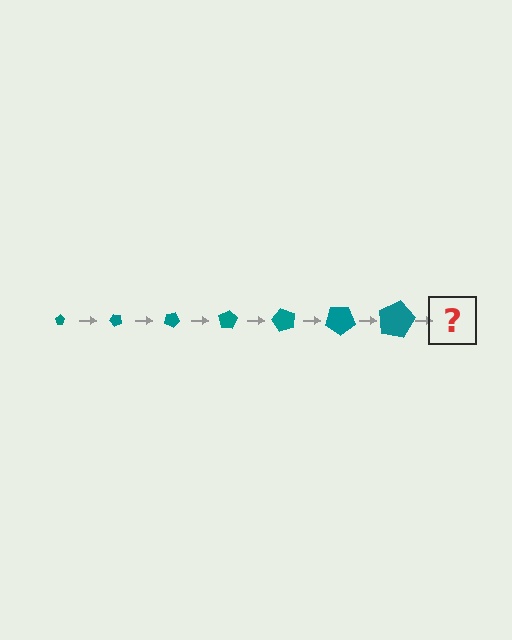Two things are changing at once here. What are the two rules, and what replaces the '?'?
The two rules are that the pentagon grows larger each step and it rotates 50 degrees each step. The '?' should be a pentagon, larger than the previous one and rotated 350 degrees from the start.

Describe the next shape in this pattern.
It should be a pentagon, larger than the previous one and rotated 350 degrees from the start.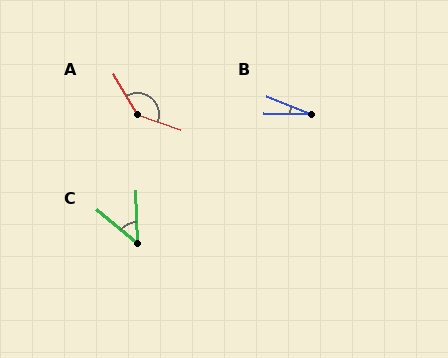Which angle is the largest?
A, at approximately 139 degrees.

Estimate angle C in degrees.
Approximately 48 degrees.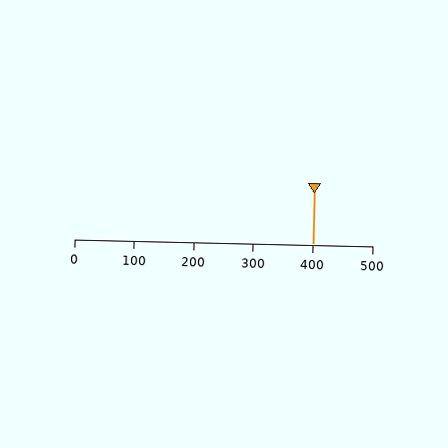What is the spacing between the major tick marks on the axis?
The major ticks are spaced 100 apart.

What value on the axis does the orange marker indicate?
The marker indicates approximately 400.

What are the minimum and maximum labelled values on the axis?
The axis runs from 0 to 500.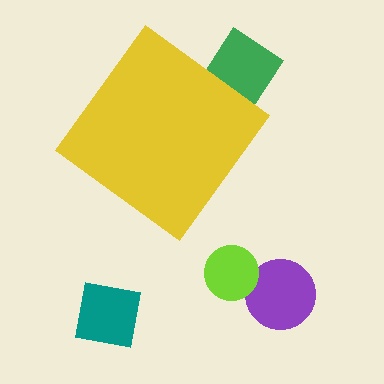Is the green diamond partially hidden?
Yes, the green diamond is partially hidden behind the yellow diamond.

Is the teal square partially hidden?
No, the teal square is fully visible.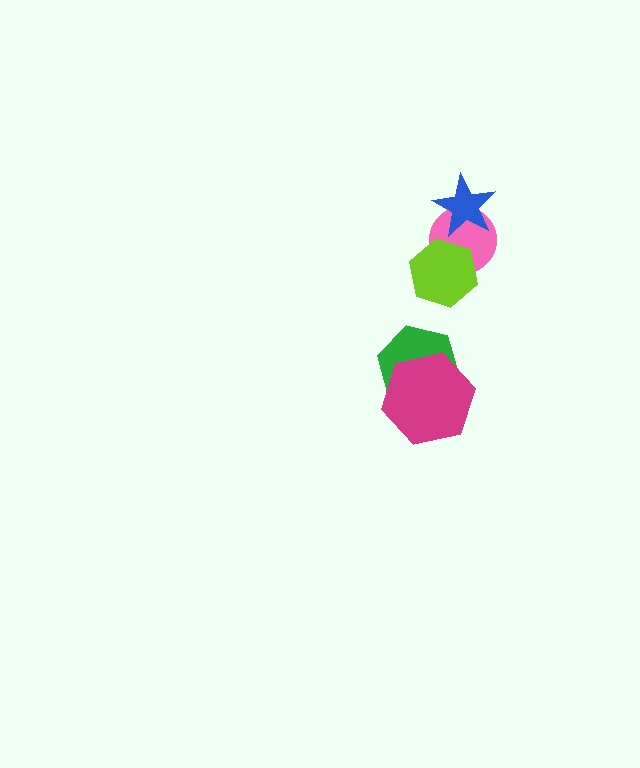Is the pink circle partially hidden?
Yes, it is partially covered by another shape.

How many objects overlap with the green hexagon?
1 object overlaps with the green hexagon.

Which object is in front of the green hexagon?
The magenta hexagon is in front of the green hexagon.